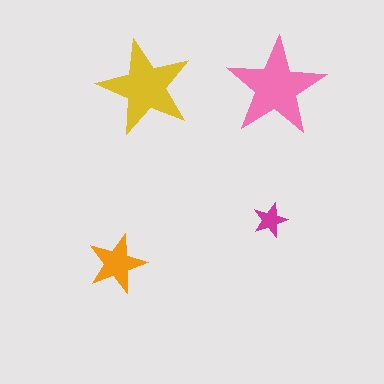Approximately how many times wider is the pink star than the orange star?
About 1.5 times wider.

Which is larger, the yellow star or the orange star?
The yellow one.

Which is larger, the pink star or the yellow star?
The pink one.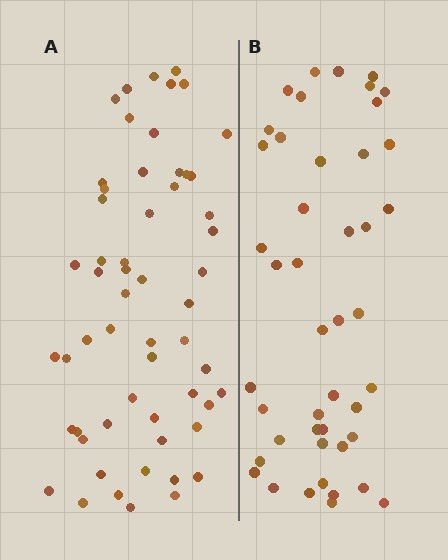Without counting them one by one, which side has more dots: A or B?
Region A (the left region) has more dots.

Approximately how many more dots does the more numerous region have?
Region A has roughly 12 or so more dots than region B.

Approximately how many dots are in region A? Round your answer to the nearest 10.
About 60 dots. (The exact count is 57, which rounds to 60.)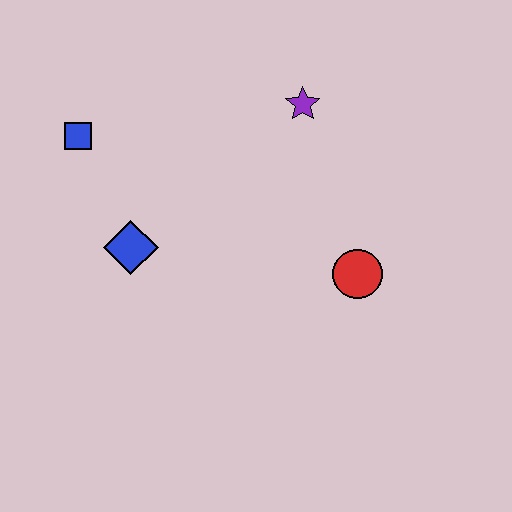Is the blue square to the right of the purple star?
No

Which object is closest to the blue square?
The blue diamond is closest to the blue square.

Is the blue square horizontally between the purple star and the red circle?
No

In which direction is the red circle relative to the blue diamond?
The red circle is to the right of the blue diamond.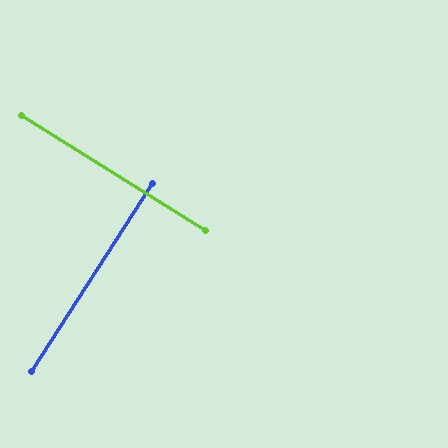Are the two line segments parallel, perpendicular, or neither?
Perpendicular — they meet at approximately 89°.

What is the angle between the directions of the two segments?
Approximately 89 degrees.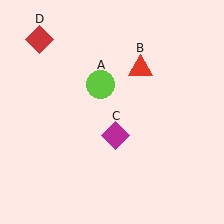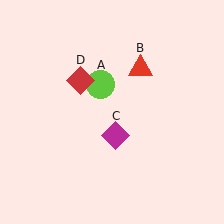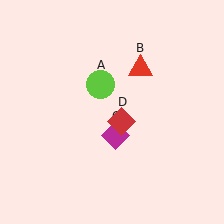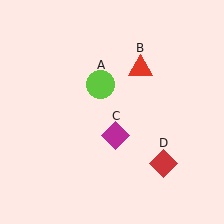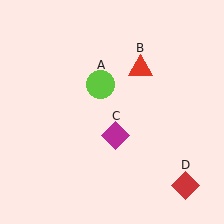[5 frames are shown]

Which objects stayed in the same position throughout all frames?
Lime circle (object A) and red triangle (object B) and magenta diamond (object C) remained stationary.